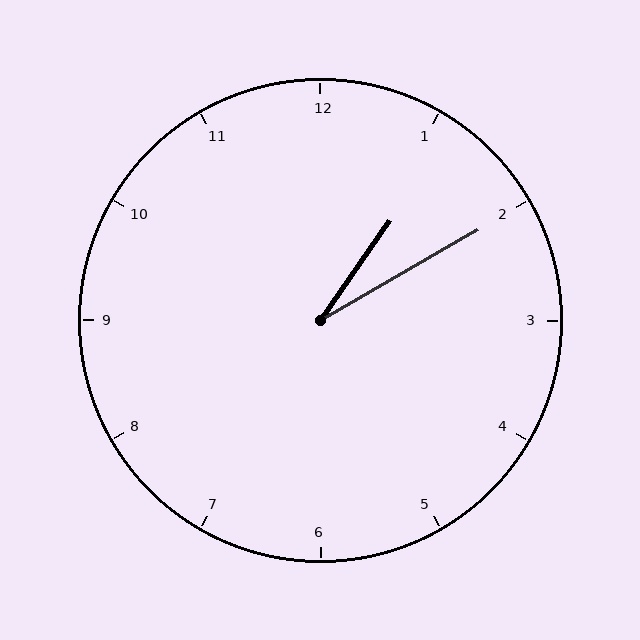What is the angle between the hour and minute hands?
Approximately 25 degrees.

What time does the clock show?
1:10.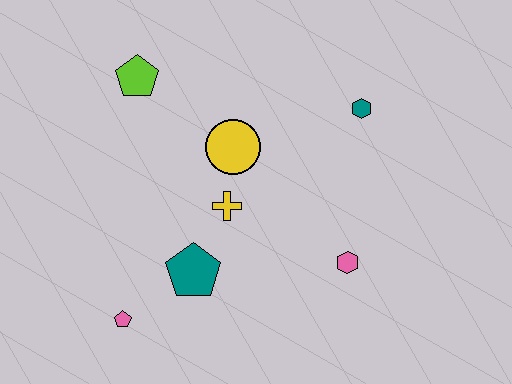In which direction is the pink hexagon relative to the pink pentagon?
The pink hexagon is to the right of the pink pentagon.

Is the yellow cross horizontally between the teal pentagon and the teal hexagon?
Yes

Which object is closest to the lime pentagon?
The yellow circle is closest to the lime pentagon.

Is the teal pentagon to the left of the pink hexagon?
Yes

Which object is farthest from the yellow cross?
The teal hexagon is farthest from the yellow cross.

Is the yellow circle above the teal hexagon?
No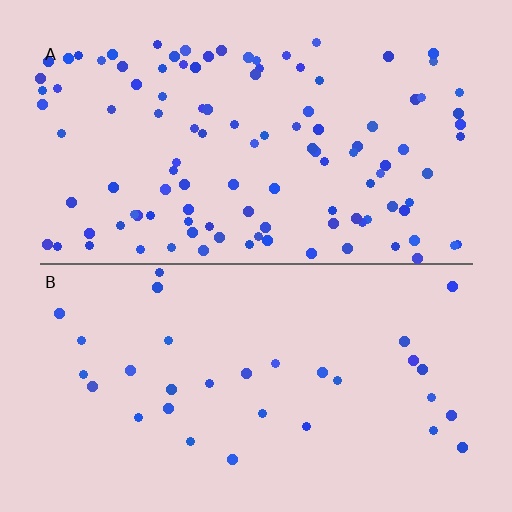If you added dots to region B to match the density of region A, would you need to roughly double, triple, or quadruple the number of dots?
Approximately triple.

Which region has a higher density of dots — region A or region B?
A (the top).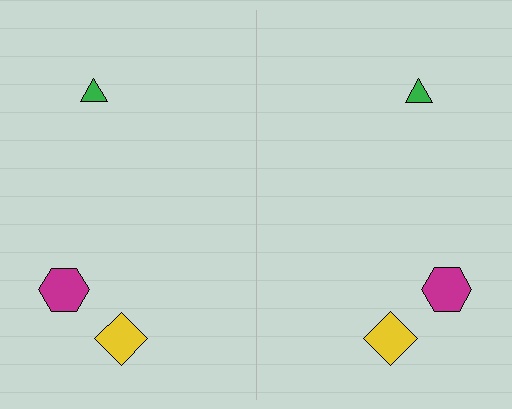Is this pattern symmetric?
Yes, this pattern has bilateral (reflection) symmetry.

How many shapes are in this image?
There are 6 shapes in this image.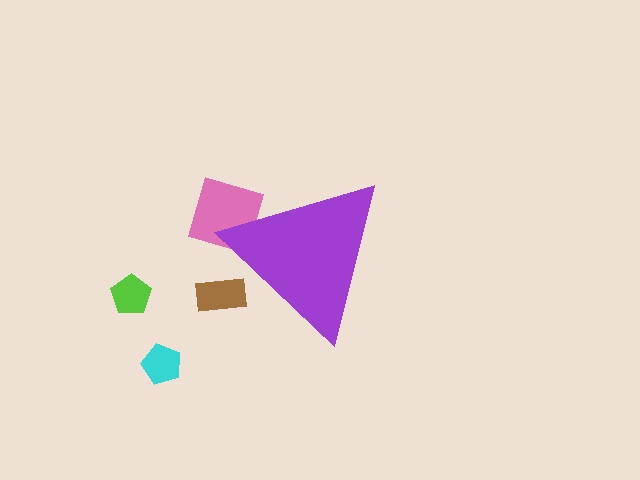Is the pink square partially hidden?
Yes, the pink square is partially hidden behind the purple triangle.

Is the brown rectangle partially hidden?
Yes, the brown rectangle is partially hidden behind the purple triangle.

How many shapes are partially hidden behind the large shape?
2 shapes are partially hidden.